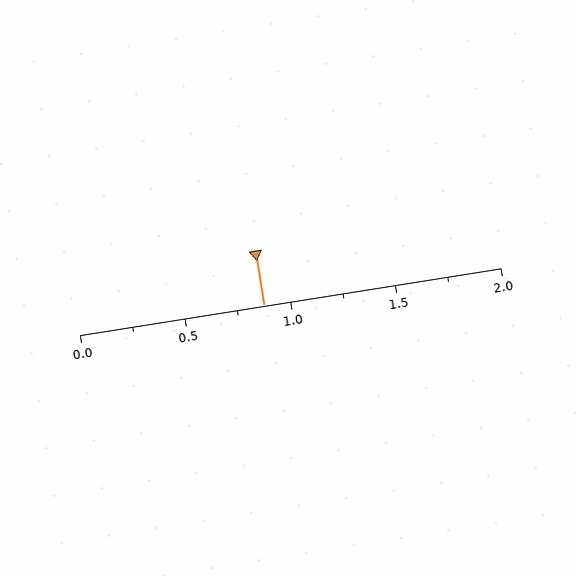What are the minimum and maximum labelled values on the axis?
The axis runs from 0.0 to 2.0.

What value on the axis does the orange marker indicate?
The marker indicates approximately 0.88.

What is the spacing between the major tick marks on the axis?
The major ticks are spaced 0.5 apart.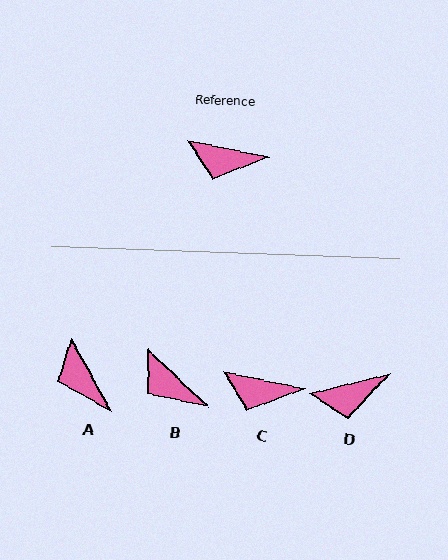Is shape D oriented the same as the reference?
No, it is off by about 26 degrees.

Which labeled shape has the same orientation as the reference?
C.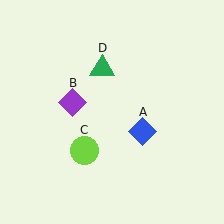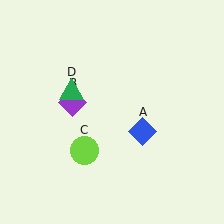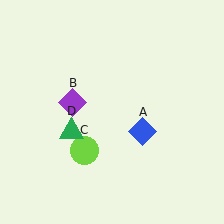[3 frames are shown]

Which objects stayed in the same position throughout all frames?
Blue diamond (object A) and purple diamond (object B) and lime circle (object C) remained stationary.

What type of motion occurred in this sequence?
The green triangle (object D) rotated counterclockwise around the center of the scene.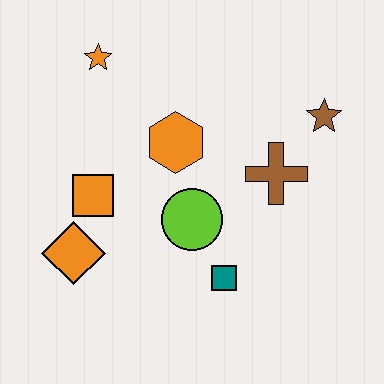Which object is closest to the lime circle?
The teal square is closest to the lime circle.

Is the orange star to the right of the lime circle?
No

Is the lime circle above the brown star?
No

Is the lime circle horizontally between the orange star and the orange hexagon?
No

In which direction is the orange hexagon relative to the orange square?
The orange hexagon is to the right of the orange square.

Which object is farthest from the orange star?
The teal square is farthest from the orange star.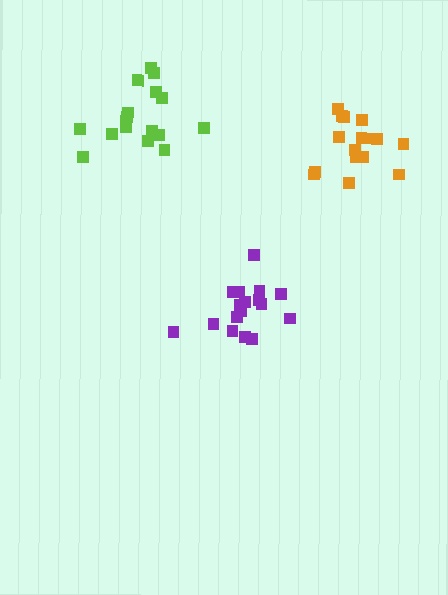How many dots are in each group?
Group 1: 17 dots, Group 2: 16 dots, Group 3: 17 dots (50 total).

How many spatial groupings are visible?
There are 3 spatial groupings.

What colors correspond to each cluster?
The clusters are colored: lime, orange, purple.